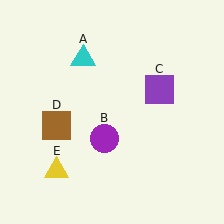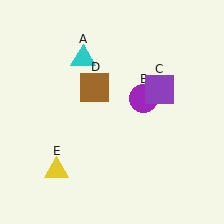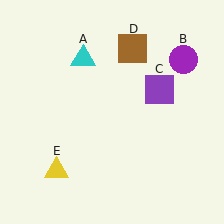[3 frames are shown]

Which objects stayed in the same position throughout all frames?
Cyan triangle (object A) and purple square (object C) and yellow triangle (object E) remained stationary.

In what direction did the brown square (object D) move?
The brown square (object D) moved up and to the right.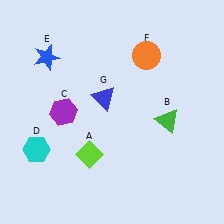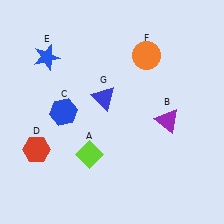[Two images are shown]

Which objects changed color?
B changed from green to purple. C changed from purple to blue. D changed from cyan to red.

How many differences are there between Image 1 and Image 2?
There are 3 differences between the two images.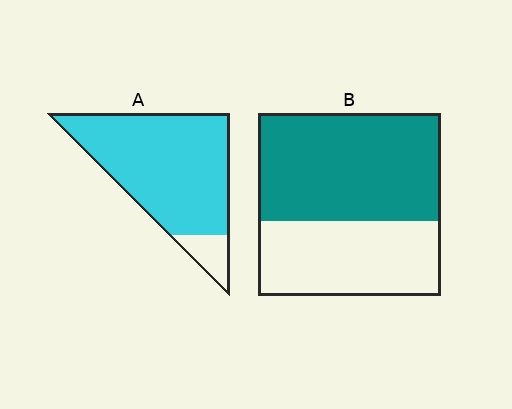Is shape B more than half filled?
Yes.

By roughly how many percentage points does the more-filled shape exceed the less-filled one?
By roughly 30 percentage points (A over B).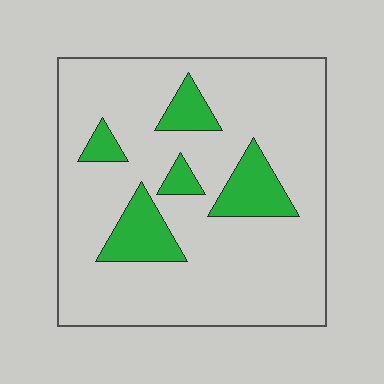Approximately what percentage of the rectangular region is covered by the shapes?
Approximately 15%.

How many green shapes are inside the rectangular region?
5.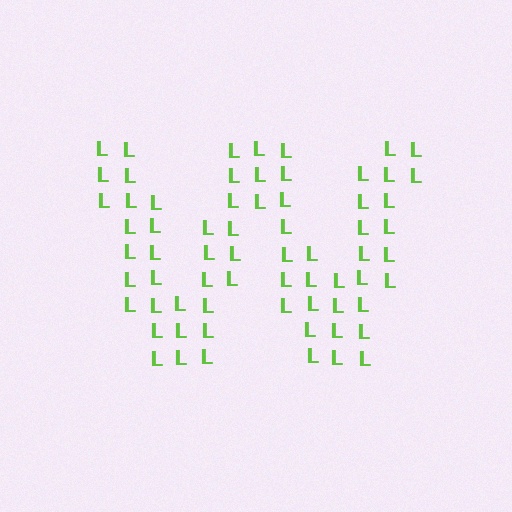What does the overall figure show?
The overall figure shows the letter W.